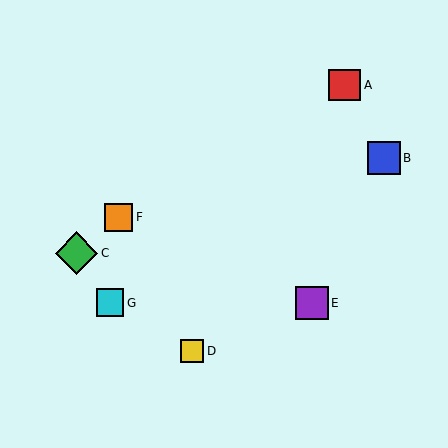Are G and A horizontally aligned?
No, G is at y≈303 and A is at y≈85.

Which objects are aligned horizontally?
Objects E, G are aligned horizontally.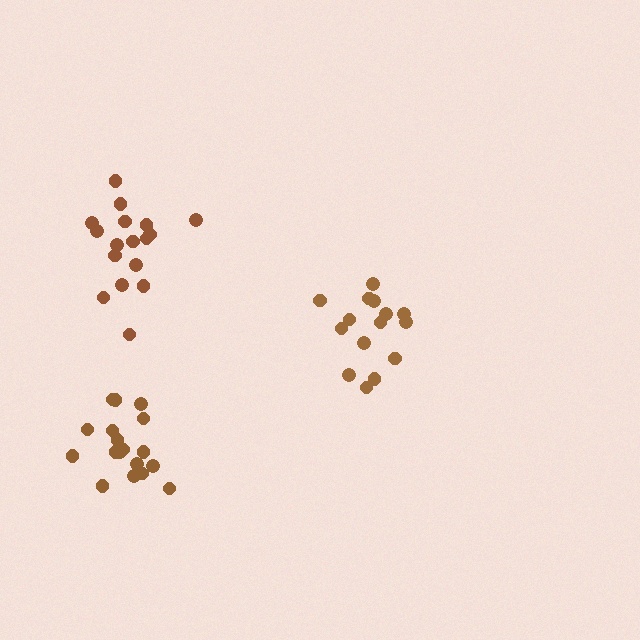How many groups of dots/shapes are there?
There are 3 groups.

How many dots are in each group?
Group 1: 17 dots, Group 2: 15 dots, Group 3: 18 dots (50 total).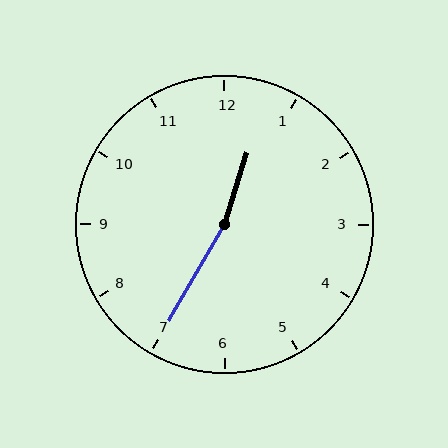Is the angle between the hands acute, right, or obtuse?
It is obtuse.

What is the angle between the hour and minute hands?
Approximately 168 degrees.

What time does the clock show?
12:35.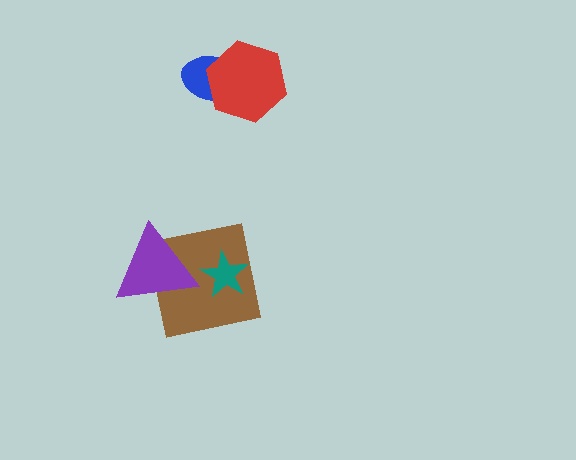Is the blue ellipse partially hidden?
Yes, it is partially covered by another shape.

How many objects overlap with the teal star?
1 object overlaps with the teal star.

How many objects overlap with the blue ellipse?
1 object overlaps with the blue ellipse.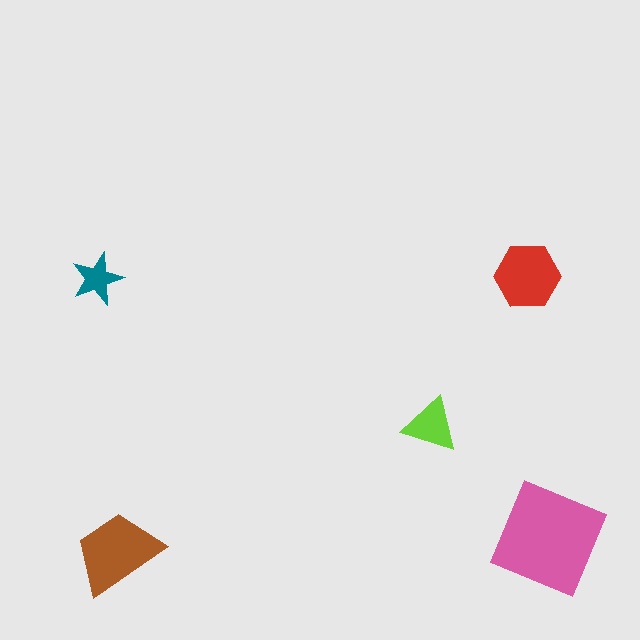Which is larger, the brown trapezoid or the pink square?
The pink square.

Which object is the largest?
The pink square.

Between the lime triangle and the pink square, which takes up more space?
The pink square.